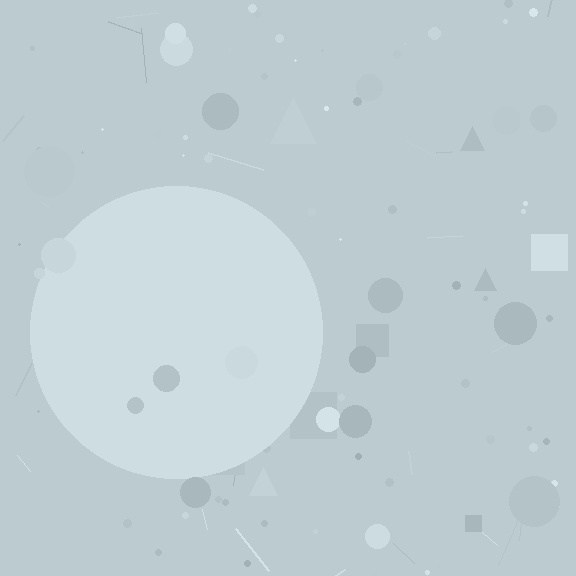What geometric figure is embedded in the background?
A circle is embedded in the background.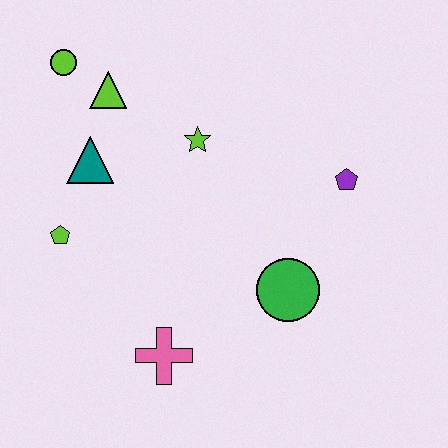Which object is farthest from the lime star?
The pink cross is farthest from the lime star.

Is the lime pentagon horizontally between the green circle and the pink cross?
No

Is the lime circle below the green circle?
No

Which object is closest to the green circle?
The purple pentagon is closest to the green circle.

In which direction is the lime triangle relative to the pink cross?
The lime triangle is above the pink cross.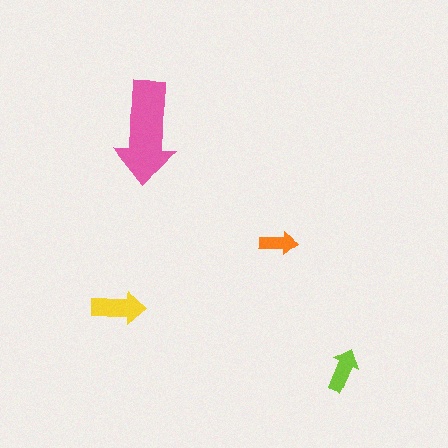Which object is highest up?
The pink arrow is topmost.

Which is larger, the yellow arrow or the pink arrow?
The pink one.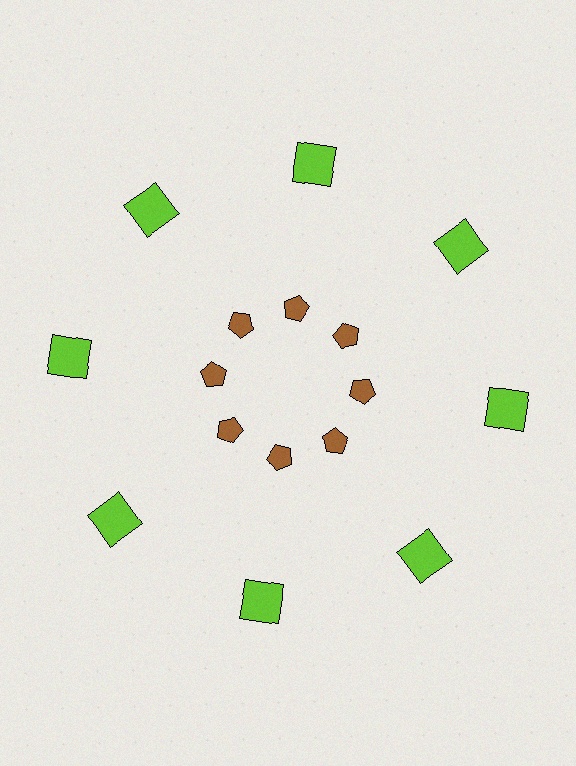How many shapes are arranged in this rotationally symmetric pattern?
There are 16 shapes, arranged in 8 groups of 2.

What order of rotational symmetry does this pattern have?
This pattern has 8-fold rotational symmetry.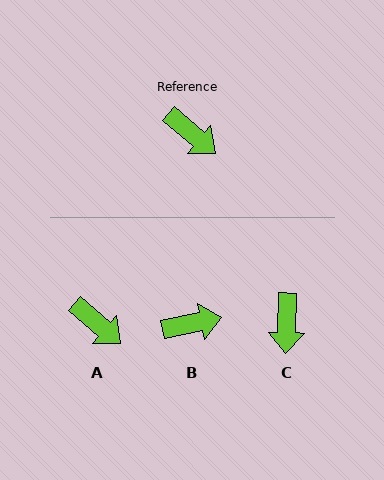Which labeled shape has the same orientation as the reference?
A.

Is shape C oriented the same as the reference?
No, it is off by about 51 degrees.